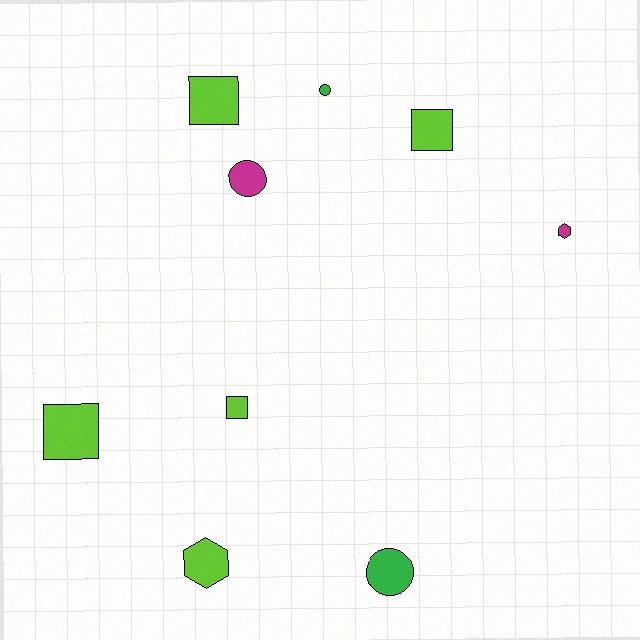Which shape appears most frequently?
Square, with 4 objects.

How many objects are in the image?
There are 9 objects.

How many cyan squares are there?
There are no cyan squares.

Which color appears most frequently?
Lime, with 5 objects.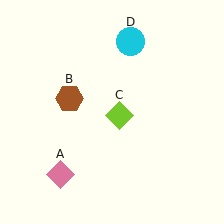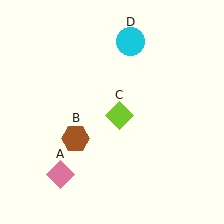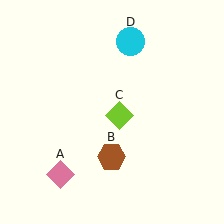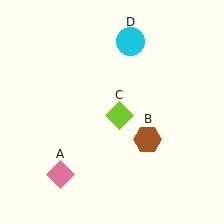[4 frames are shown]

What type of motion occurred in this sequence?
The brown hexagon (object B) rotated counterclockwise around the center of the scene.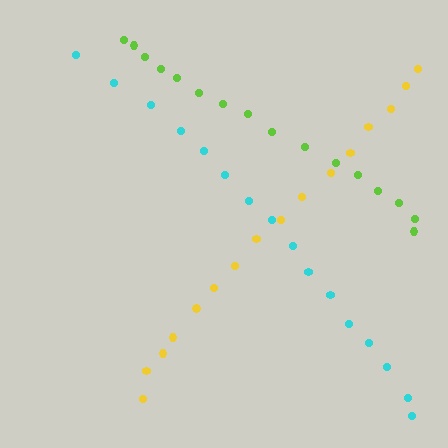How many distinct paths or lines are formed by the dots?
There are 3 distinct paths.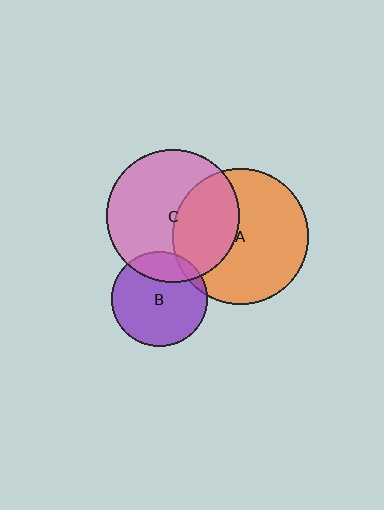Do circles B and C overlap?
Yes.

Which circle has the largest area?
Circle A (orange).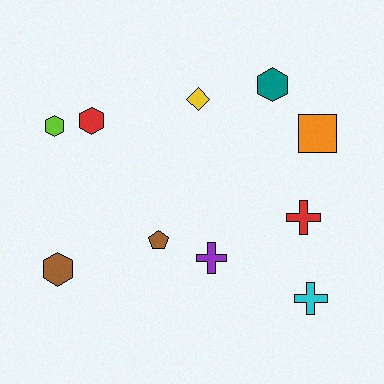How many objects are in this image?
There are 10 objects.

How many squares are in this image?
There is 1 square.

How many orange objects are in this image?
There is 1 orange object.